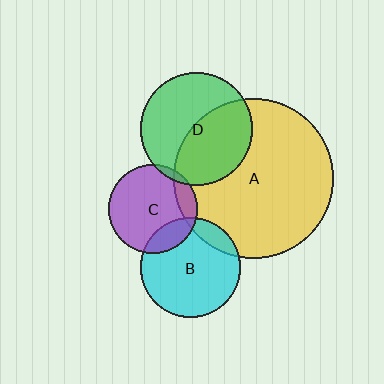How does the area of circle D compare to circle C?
Approximately 1.6 times.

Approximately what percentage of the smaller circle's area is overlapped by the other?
Approximately 20%.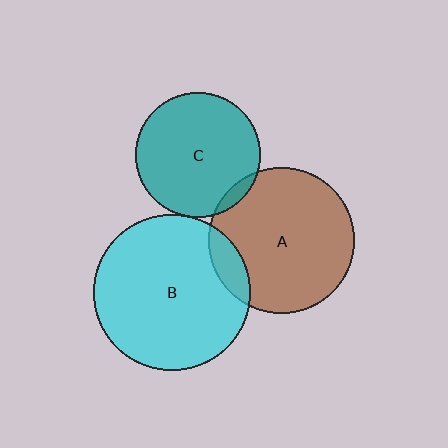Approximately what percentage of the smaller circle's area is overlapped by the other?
Approximately 10%.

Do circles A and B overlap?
Yes.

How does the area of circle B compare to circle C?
Approximately 1.6 times.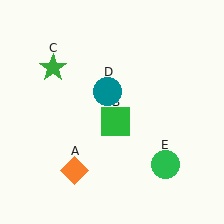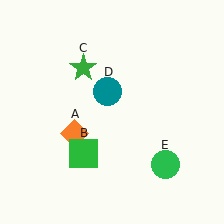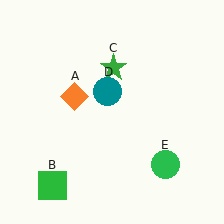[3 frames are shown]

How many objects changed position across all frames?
3 objects changed position: orange diamond (object A), green square (object B), green star (object C).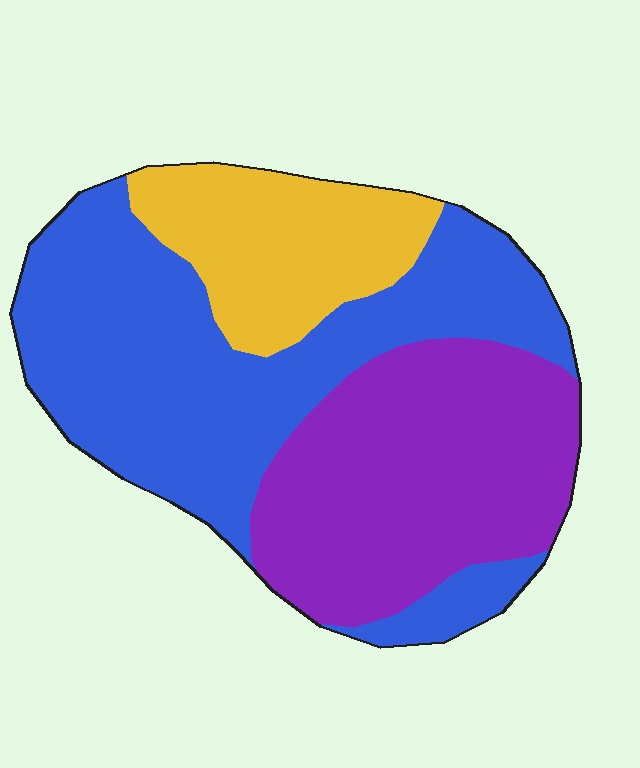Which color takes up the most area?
Blue, at roughly 45%.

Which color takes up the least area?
Yellow, at roughly 20%.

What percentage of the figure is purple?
Purple takes up about one third (1/3) of the figure.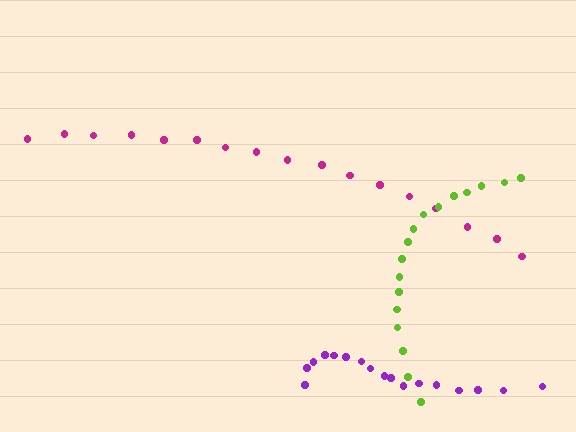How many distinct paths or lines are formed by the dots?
There are 3 distinct paths.